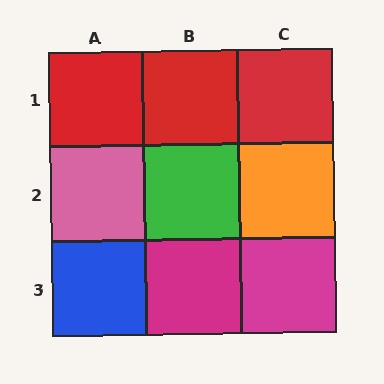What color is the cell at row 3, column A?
Blue.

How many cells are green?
1 cell is green.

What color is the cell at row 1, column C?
Red.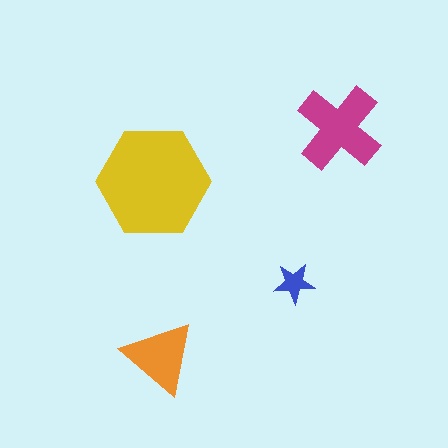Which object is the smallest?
The blue star.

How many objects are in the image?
There are 4 objects in the image.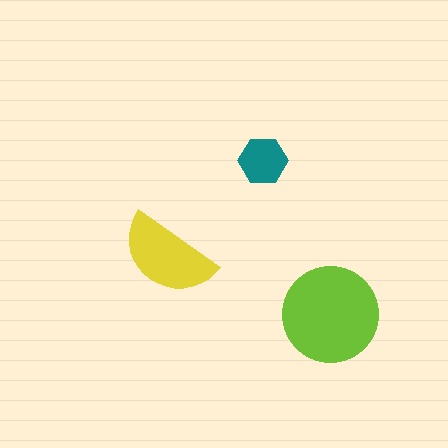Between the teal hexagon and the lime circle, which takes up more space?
The lime circle.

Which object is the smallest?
The teal hexagon.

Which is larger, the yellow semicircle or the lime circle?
The lime circle.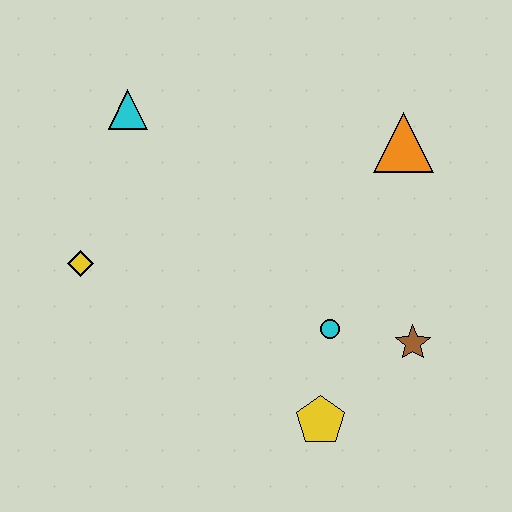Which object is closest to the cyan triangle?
The yellow diamond is closest to the cyan triangle.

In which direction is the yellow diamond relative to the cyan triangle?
The yellow diamond is below the cyan triangle.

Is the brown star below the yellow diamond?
Yes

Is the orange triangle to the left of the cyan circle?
No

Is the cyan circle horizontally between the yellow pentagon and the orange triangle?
Yes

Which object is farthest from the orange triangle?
The yellow diamond is farthest from the orange triangle.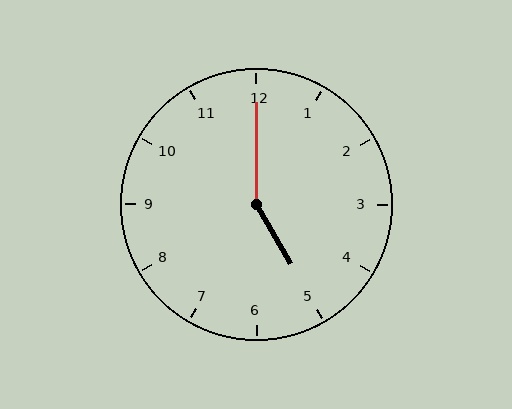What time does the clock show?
5:00.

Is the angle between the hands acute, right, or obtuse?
It is obtuse.